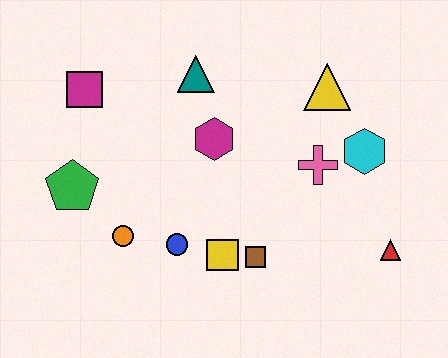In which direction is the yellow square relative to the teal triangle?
The yellow square is below the teal triangle.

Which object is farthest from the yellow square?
The magenta square is farthest from the yellow square.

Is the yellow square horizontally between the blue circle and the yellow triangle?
Yes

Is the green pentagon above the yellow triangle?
No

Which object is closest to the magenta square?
The green pentagon is closest to the magenta square.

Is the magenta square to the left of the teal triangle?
Yes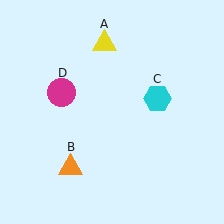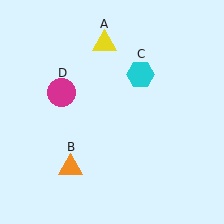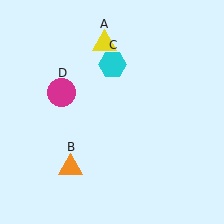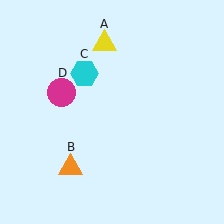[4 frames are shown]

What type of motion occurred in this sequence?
The cyan hexagon (object C) rotated counterclockwise around the center of the scene.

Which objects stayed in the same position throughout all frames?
Yellow triangle (object A) and orange triangle (object B) and magenta circle (object D) remained stationary.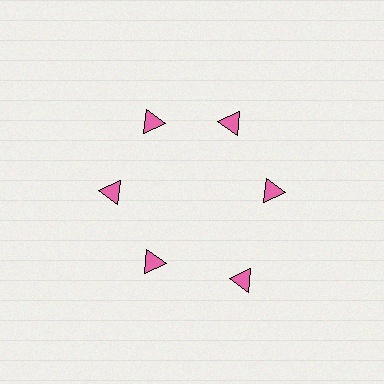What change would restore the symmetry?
The symmetry would be restored by moving it inward, back onto the ring so that all 6 triangles sit at equal angles and equal distance from the center.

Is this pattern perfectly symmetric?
No. The 6 pink triangles are arranged in a ring, but one element near the 5 o'clock position is pushed outward from the center, breaking the 6-fold rotational symmetry.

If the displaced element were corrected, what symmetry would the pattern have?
It would have 6-fold rotational symmetry — the pattern would map onto itself every 60 degrees.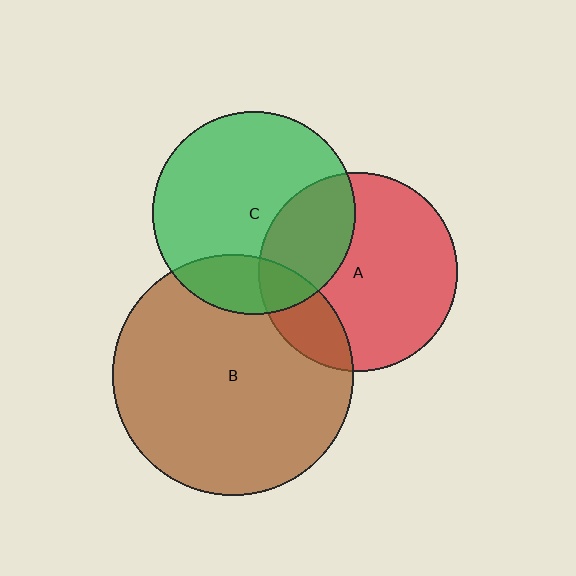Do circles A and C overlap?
Yes.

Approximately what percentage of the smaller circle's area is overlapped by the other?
Approximately 30%.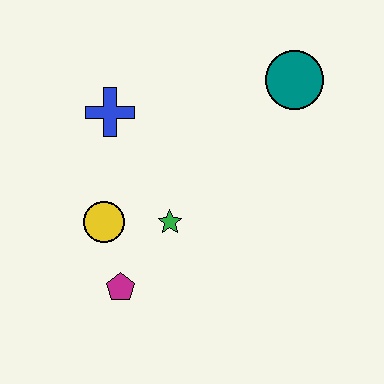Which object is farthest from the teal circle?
The magenta pentagon is farthest from the teal circle.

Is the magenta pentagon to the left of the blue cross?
No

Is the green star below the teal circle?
Yes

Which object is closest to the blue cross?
The yellow circle is closest to the blue cross.